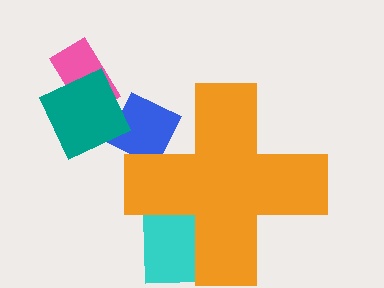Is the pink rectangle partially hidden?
No, the pink rectangle is fully visible.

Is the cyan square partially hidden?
Yes, the cyan square is partially hidden behind the orange cross.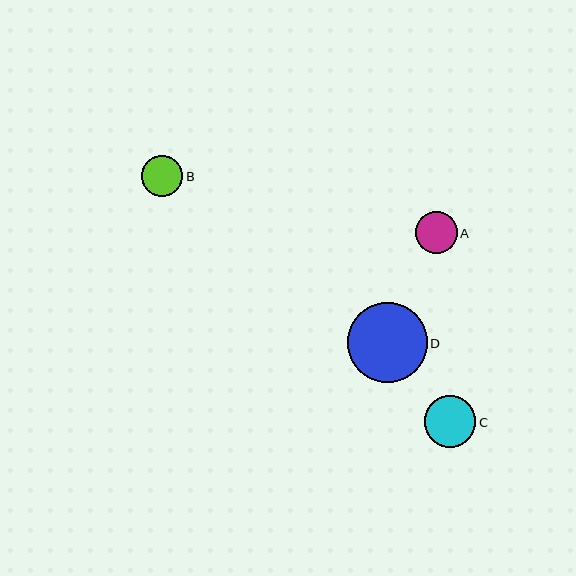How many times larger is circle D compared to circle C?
Circle D is approximately 1.5 times the size of circle C.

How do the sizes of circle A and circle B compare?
Circle A and circle B are approximately the same size.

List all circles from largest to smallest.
From largest to smallest: D, C, A, B.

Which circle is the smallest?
Circle B is the smallest with a size of approximately 41 pixels.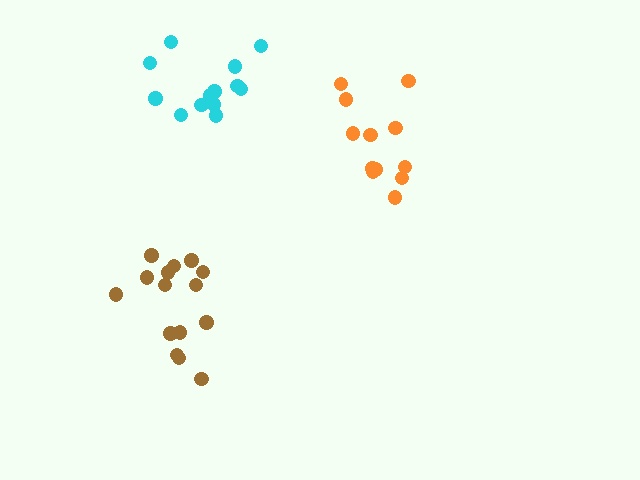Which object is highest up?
The cyan cluster is topmost.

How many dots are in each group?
Group 1: 13 dots, Group 2: 12 dots, Group 3: 15 dots (40 total).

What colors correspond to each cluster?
The clusters are colored: cyan, orange, brown.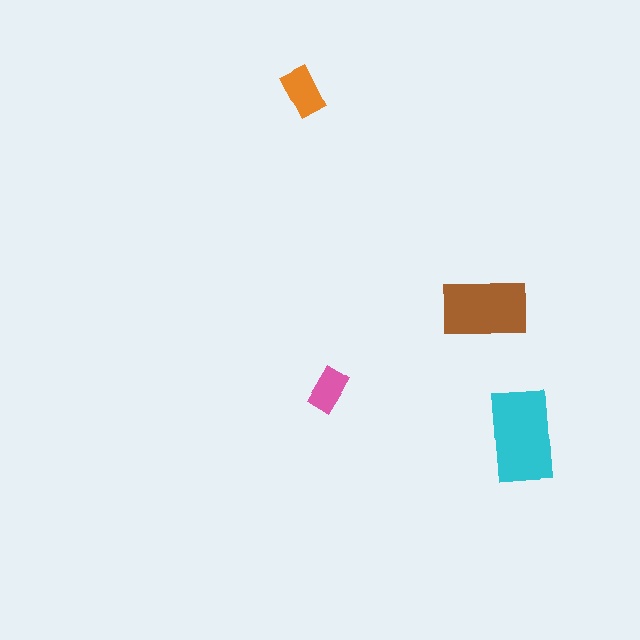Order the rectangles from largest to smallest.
the cyan one, the brown one, the orange one, the pink one.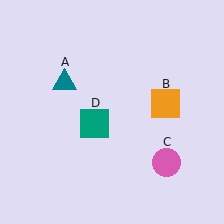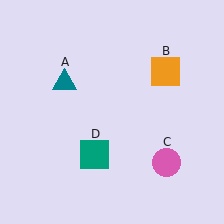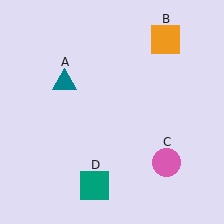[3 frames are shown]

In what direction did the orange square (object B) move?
The orange square (object B) moved up.